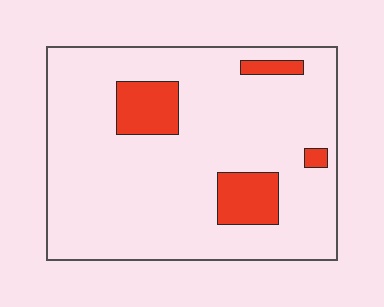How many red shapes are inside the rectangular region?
4.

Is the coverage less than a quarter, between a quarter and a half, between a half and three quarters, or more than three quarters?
Less than a quarter.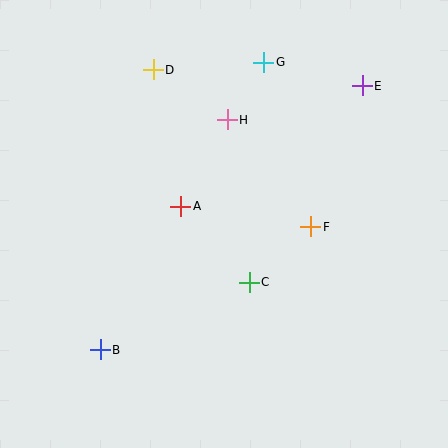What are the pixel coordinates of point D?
Point D is at (153, 70).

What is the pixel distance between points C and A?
The distance between C and A is 102 pixels.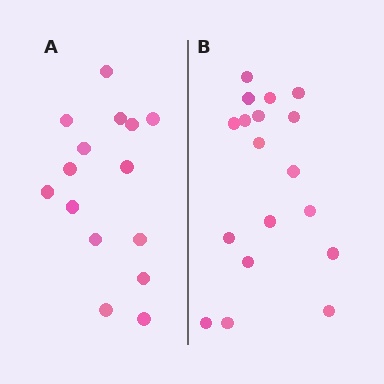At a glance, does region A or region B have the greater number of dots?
Region B (the right region) has more dots.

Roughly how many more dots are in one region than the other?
Region B has just a few more — roughly 2 or 3 more dots than region A.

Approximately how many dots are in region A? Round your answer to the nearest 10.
About 20 dots. (The exact count is 15, which rounds to 20.)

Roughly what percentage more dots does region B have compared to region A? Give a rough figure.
About 20% more.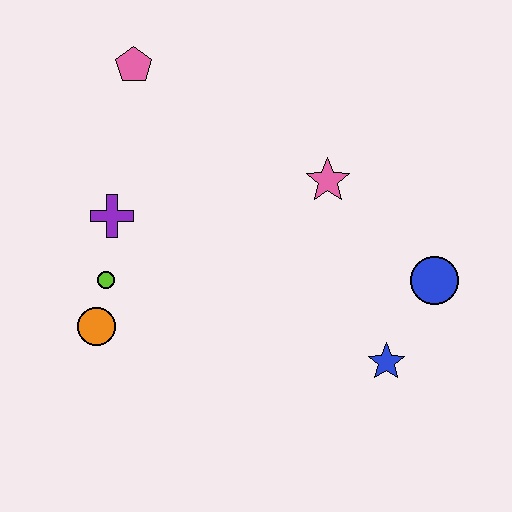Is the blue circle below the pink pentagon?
Yes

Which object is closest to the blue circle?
The blue star is closest to the blue circle.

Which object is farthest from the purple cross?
The blue circle is farthest from the purple cross.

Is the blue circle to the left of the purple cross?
No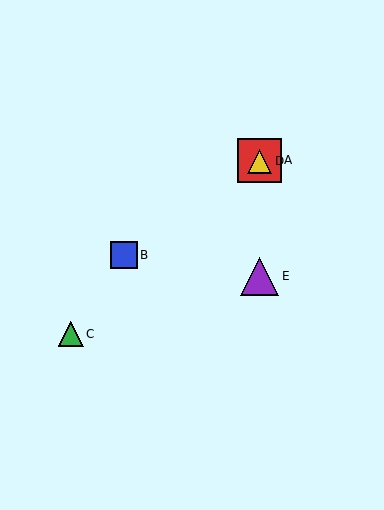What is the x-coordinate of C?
Object C is at x≈71.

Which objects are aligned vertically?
Objects A, D, E are aligned vertically.